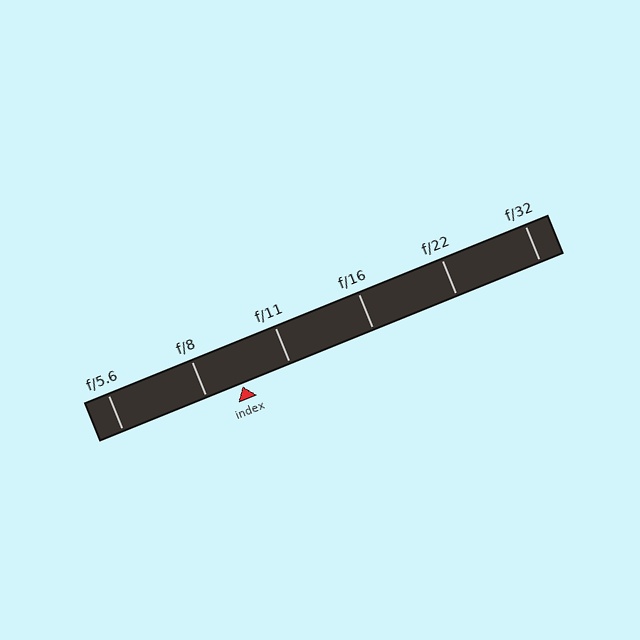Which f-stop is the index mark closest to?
The index mark is closest to f/8.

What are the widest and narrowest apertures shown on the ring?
The widest aperture shown is f/5.6 and the narrowest is f/32.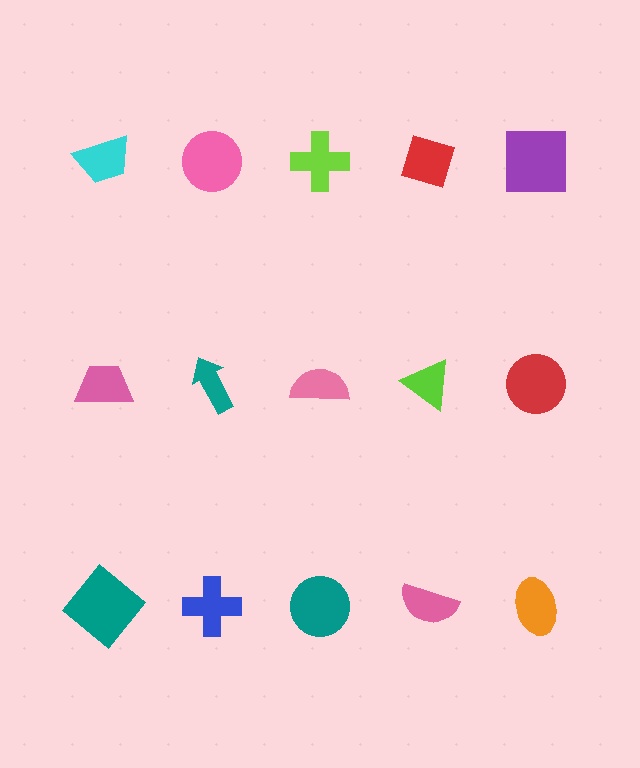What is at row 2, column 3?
A pink semicircle.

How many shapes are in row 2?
5 shapes.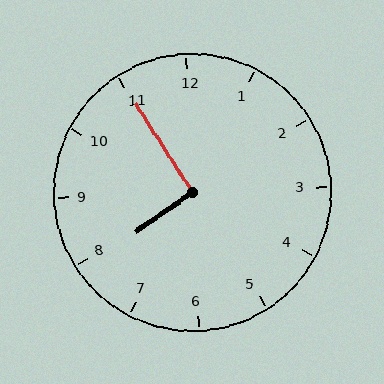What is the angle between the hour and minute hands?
Approximately 92 degrees.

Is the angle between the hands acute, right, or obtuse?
It is right.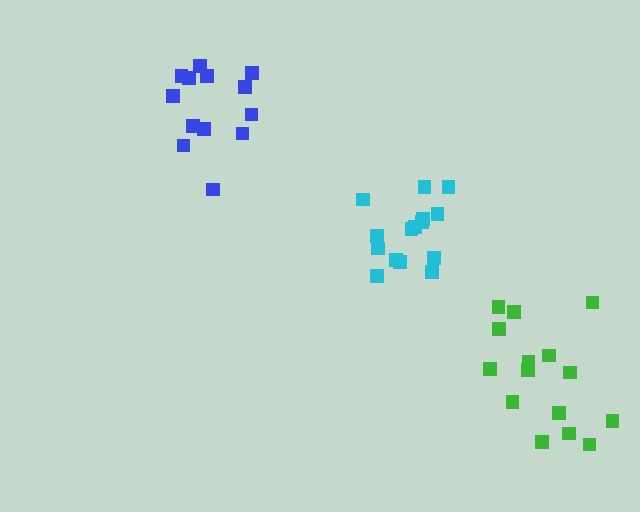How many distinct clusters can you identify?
There are 3 distinct clusters.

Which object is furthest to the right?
The green cluster is rightmost.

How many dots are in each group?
Group 1: 15 dots, Group 2: 15 dots, Group 3: 13 dots (43 total).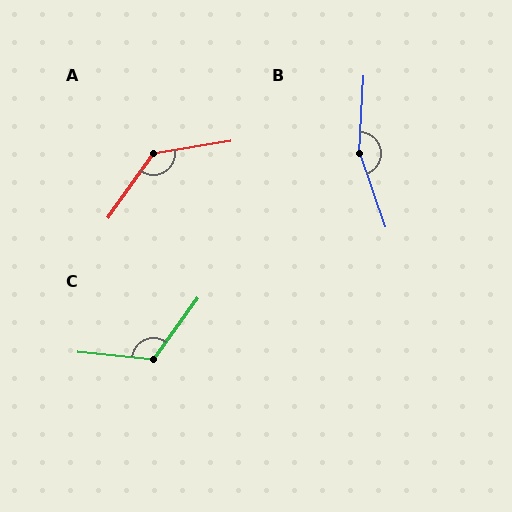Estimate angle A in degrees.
Approximately 135 degrees.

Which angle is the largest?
B, at approximately 158 degrees.